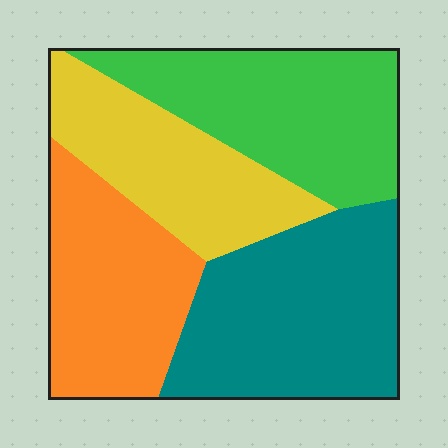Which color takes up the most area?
Teal, at roughly 30%.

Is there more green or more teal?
Teal.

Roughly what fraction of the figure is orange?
Orange covers 23% of the figure.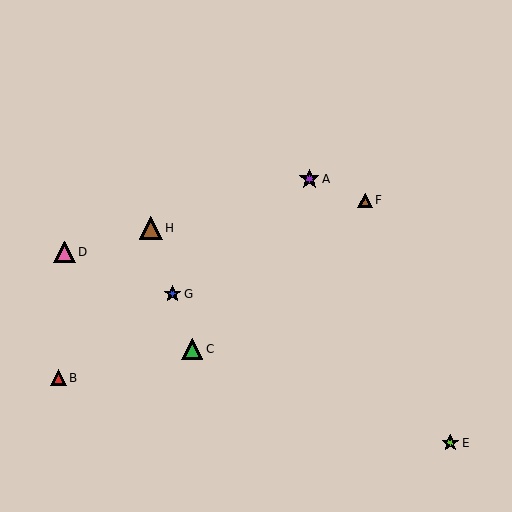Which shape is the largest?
The brown triangle (labeled H) is the largest.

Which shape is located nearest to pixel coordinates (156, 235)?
The brown triangle (labeled H) at (151, 228) is nearest to that location.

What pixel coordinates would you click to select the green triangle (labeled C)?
Click at (192, 349) to select the green triangle C.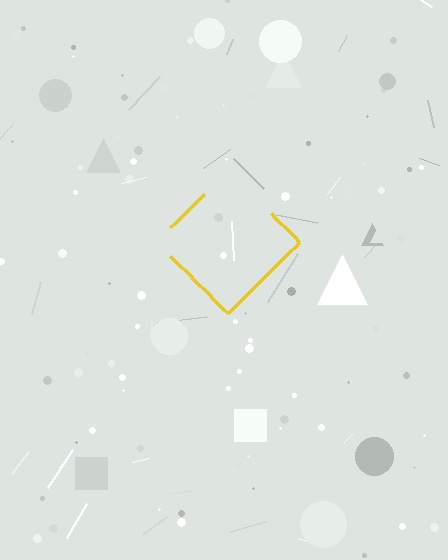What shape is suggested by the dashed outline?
The dashed outline suggests a diamond.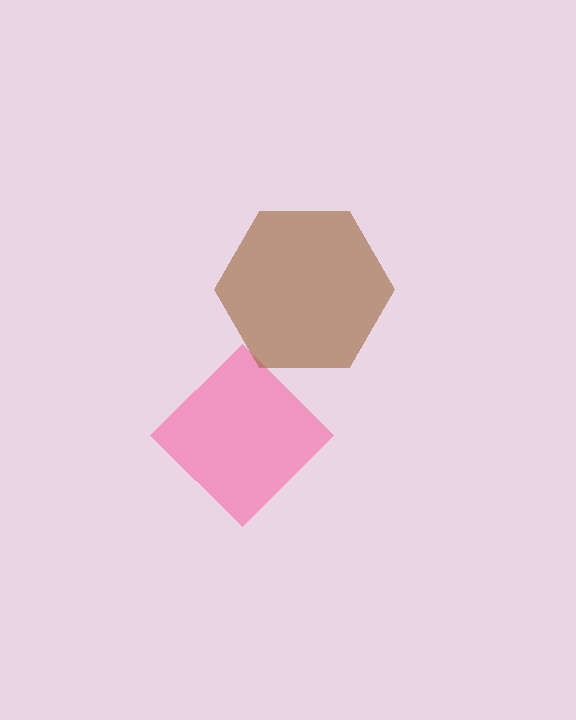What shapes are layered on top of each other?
The layered shapes are: a pink diamond, a brown hexagon.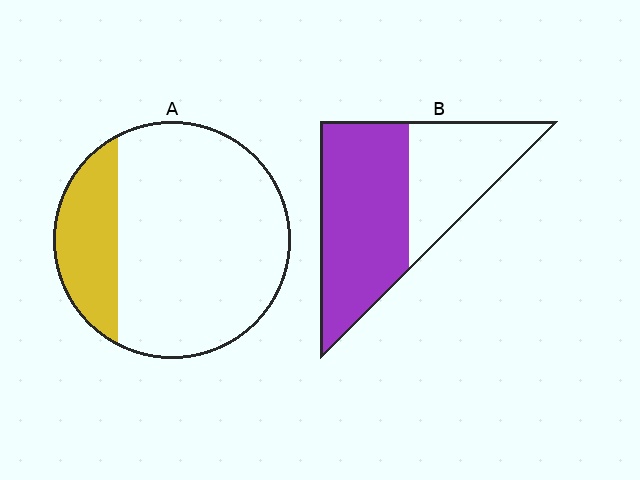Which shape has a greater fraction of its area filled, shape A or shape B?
Shape B.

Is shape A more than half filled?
No.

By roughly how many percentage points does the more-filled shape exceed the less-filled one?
By roughly 40 percentage points (B over A).